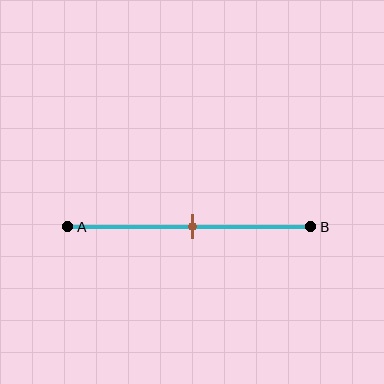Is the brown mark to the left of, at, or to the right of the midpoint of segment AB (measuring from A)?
The brown mark is approximately at the midpoint of segment AB.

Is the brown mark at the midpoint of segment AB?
Yes, the mark is approximately at the midpoint.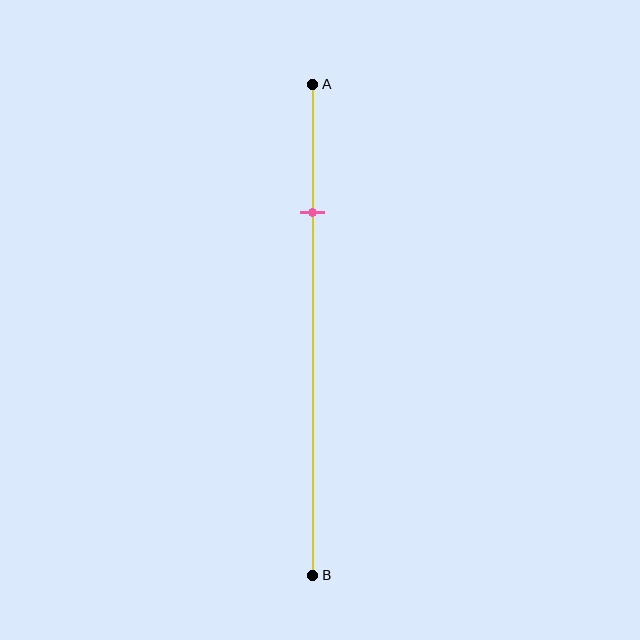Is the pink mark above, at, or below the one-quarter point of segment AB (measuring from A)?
The pink mark is approximately at the one-quarter point of segment AB.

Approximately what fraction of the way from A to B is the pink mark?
The pink mark is approximately 25% of the way from A to B.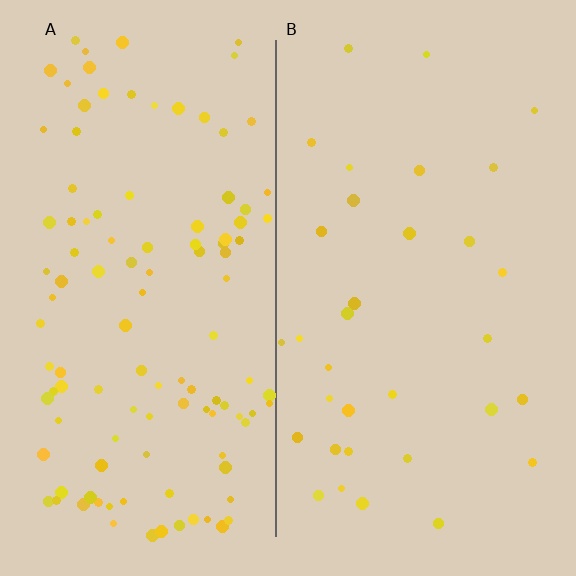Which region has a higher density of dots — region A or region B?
A (the left).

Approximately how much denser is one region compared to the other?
Approximately 3.4× — region A over region B.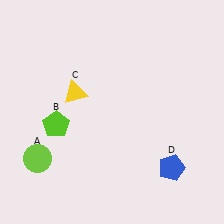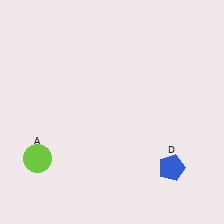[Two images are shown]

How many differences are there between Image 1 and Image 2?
There are 2 differences between the two images.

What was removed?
The lime pentagon (B), the yellow triangle (C) were removed in Image 2.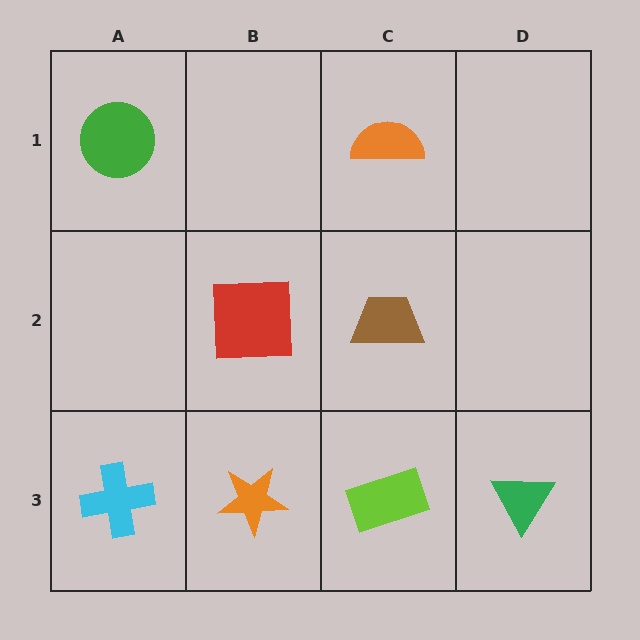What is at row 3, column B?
An orange star.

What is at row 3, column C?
A lime rectangle.